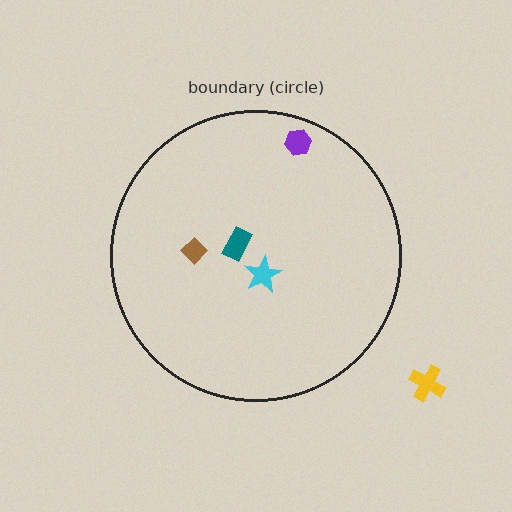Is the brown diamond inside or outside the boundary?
Inside.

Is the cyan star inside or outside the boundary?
Inside.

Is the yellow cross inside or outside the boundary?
Outside.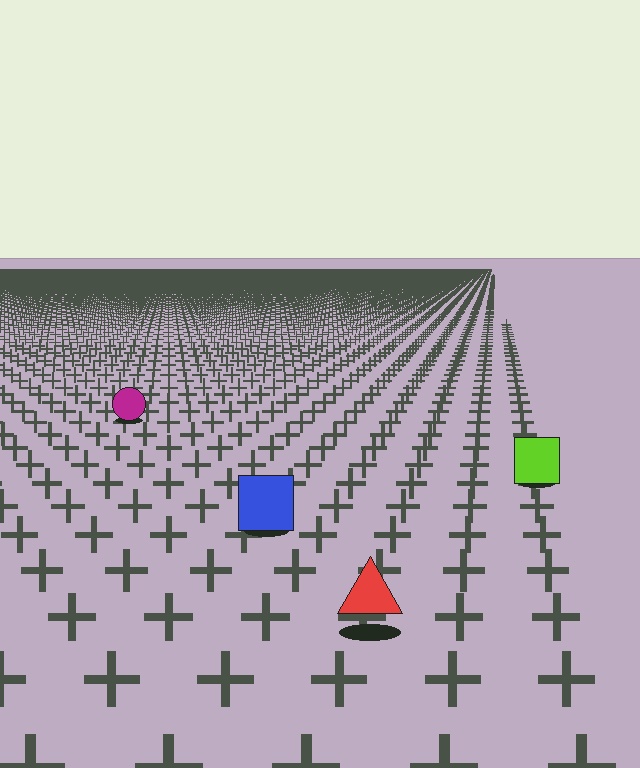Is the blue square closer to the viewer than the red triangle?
No. The red triangle is closer — you can tell from the texture gradient: the ground texture is coarser near it.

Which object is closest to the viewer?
The red triangle is closest. The texture marks near it are larger and more spread out.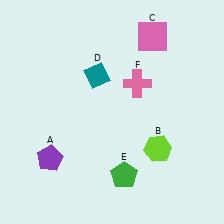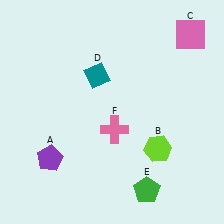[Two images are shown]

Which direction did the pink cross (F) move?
The pink cross (F) moved down.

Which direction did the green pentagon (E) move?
The green pentagon (E) moved right.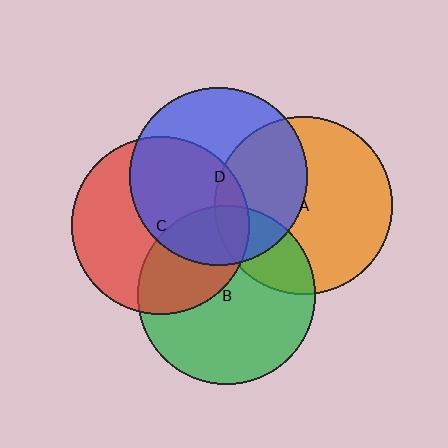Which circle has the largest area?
Circle C (red).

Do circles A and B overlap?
Yes.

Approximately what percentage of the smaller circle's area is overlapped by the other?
Approximately 20%.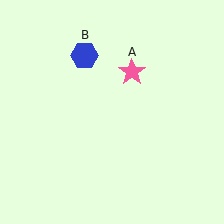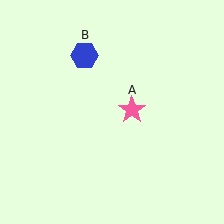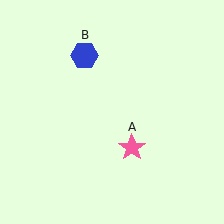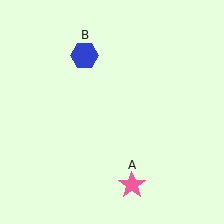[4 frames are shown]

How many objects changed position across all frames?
1 object changed position: pink star (object A).